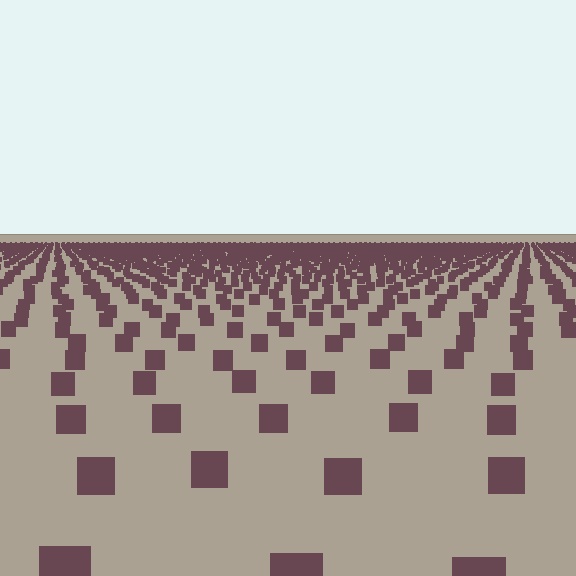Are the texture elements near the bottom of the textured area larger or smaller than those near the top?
Larger. Near the bottom, elements are closer to the viewer and appear at a bigger on-screen size.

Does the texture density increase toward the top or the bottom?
Density increases toward the top.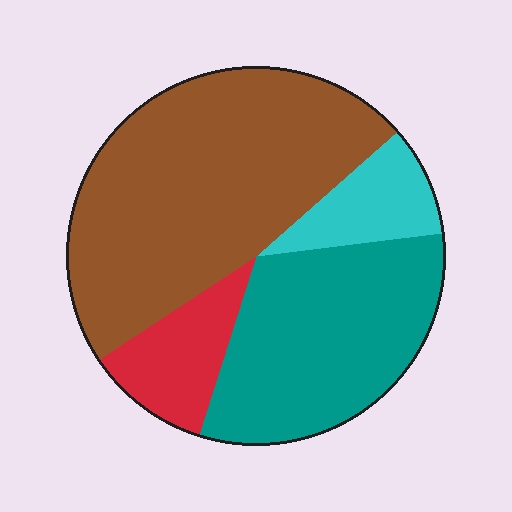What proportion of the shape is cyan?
Cyan takes up about one tenth (1/10) of the shape.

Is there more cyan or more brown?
Brown.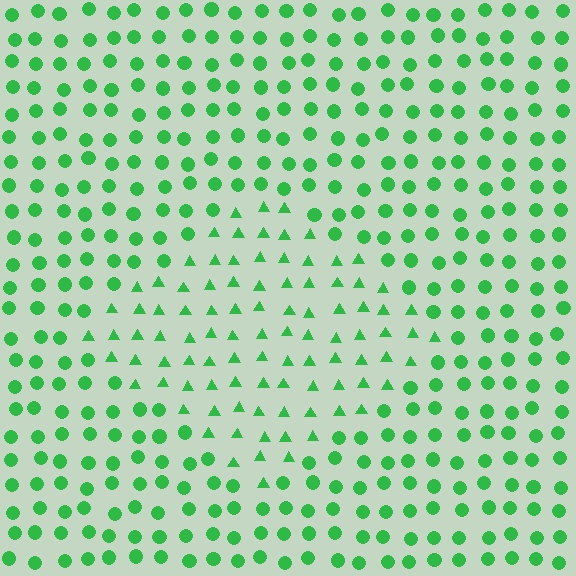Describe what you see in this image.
The image is filled with small green elements arranged in a uniform grid. A diamond-shaped region contains triangles, while the surrounding area contains circles. The boundary is defined purely by the change in element shape.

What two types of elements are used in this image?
The image uses triangles inside the diamond region and circles outside it.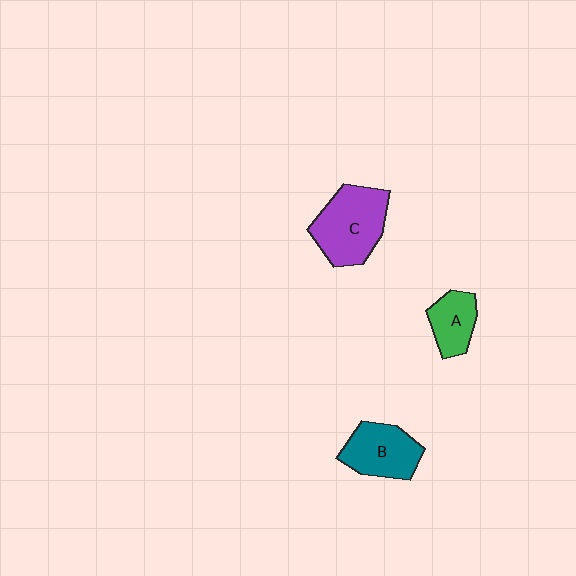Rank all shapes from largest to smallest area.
From largest to smallest: C (purple), B (teal), A (green).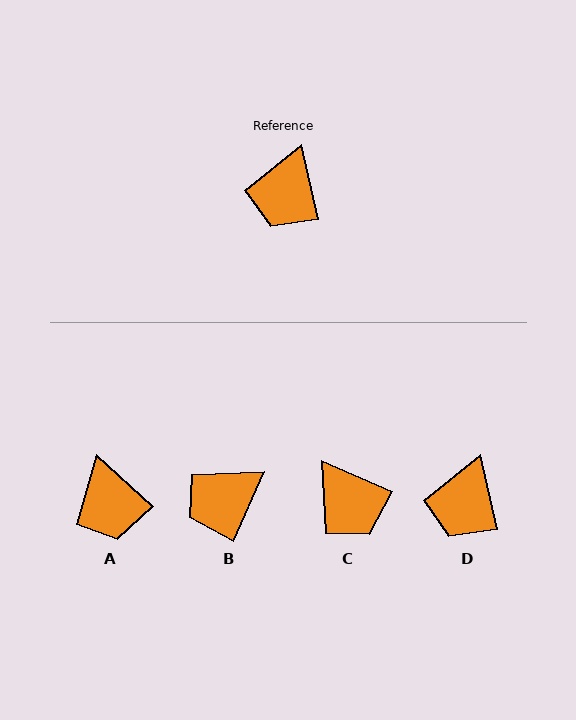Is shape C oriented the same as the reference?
No, it is off by about 54 degrees.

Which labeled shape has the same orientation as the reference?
D.